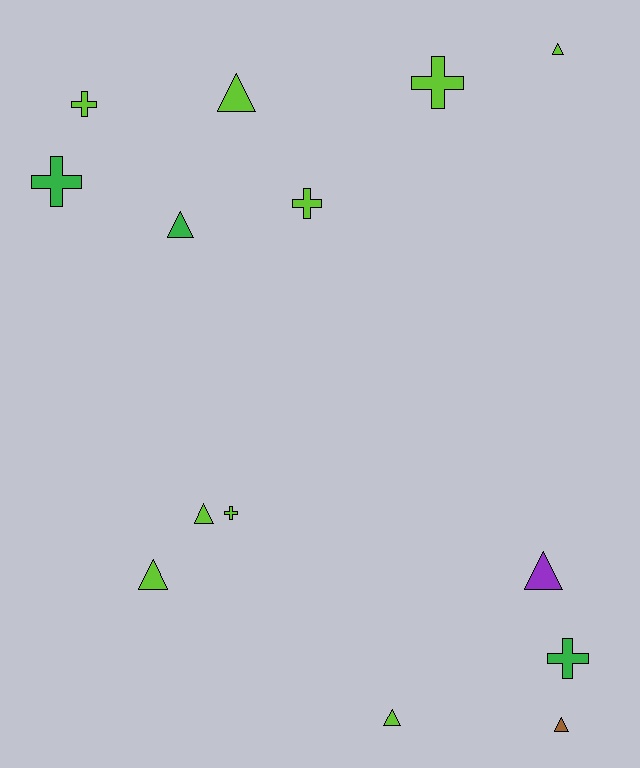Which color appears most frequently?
Lime, with 9 objects.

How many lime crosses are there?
There are 4 lime crosses.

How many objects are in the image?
There are 14 objects.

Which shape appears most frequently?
Triangle, with 8 objects.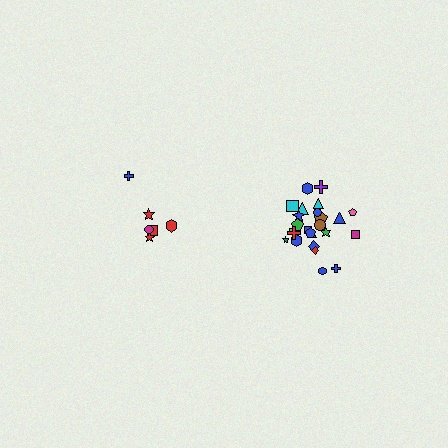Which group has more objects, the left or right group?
The right group.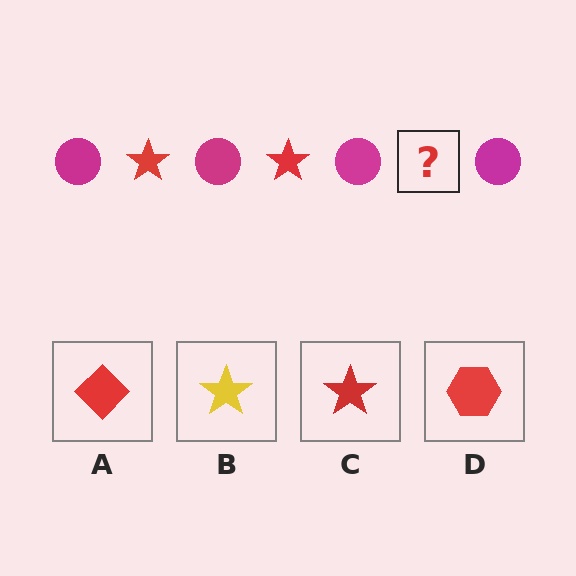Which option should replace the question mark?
Option C.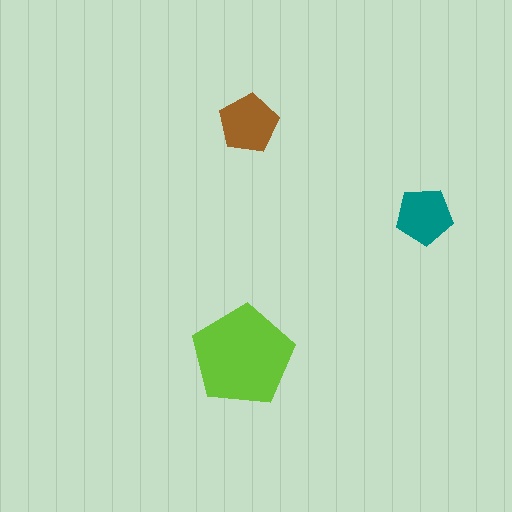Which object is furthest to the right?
The teal pentagon is rightmost.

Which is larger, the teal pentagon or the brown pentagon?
The brown one.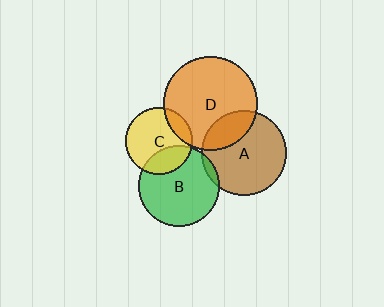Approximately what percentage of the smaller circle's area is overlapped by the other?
Approximately 15%.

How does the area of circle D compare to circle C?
Approximately 2.0 times.